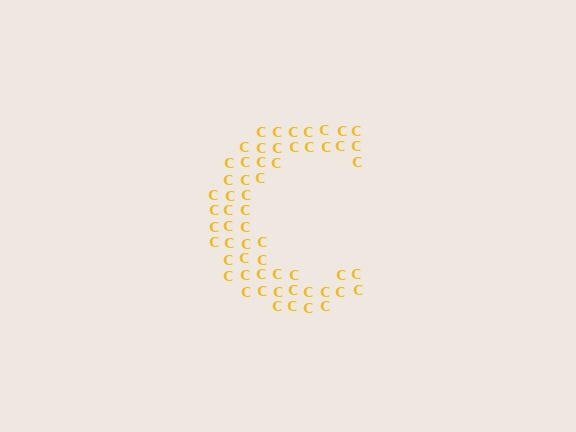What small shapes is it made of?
It is made of small letter C's.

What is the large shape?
The large shape is the letter C.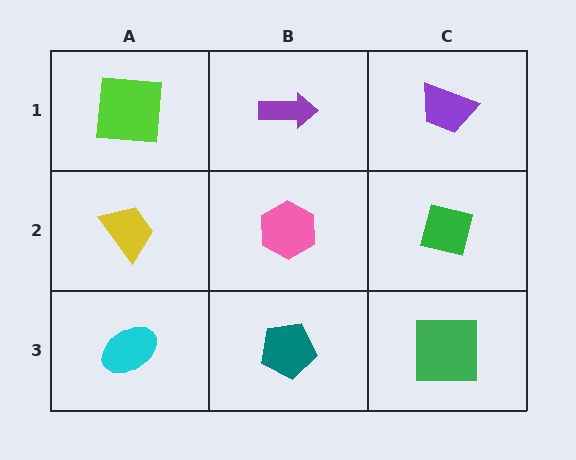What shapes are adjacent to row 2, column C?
A purple trapezoid (row 1, column C), a green square (row 3, column C), a pink hexagon (row 2, column B).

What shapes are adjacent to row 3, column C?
A green square (row 2, column C), a teal pentagon (row 3, column B).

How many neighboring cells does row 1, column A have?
2.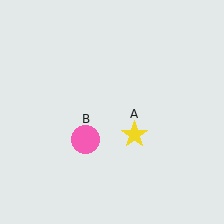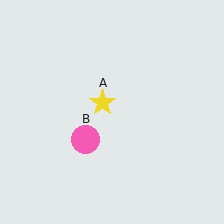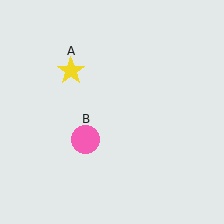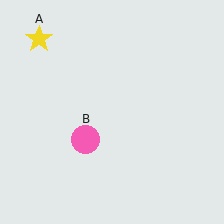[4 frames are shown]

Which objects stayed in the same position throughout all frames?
Pink circle (object B) remained stationary.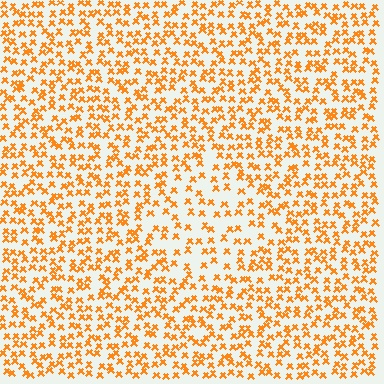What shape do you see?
I see a diamond.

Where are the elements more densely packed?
The elements are more densely packed outside the diamond boundary.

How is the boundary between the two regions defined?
The boundary is defined by a change in element density (approximately 1.7x ratio). All elements are the same color, size, and shape.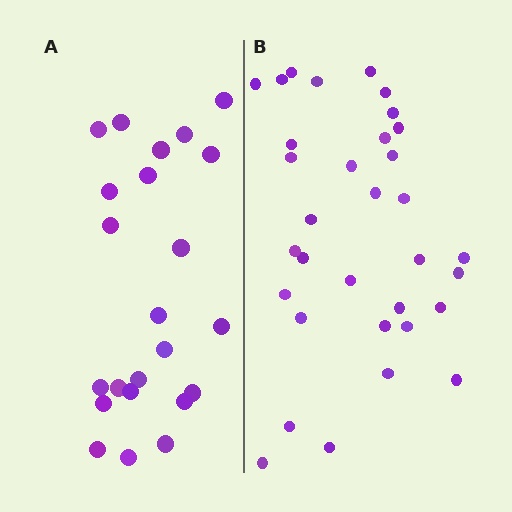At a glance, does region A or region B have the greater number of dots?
Region B (the right region) has more dots.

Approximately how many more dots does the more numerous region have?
Region B has roughly 10 or so more dots than region A.